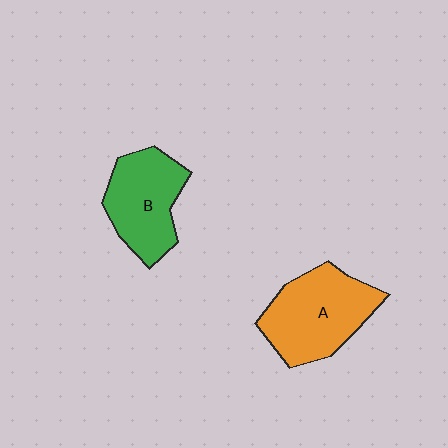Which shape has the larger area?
Shape A (orange).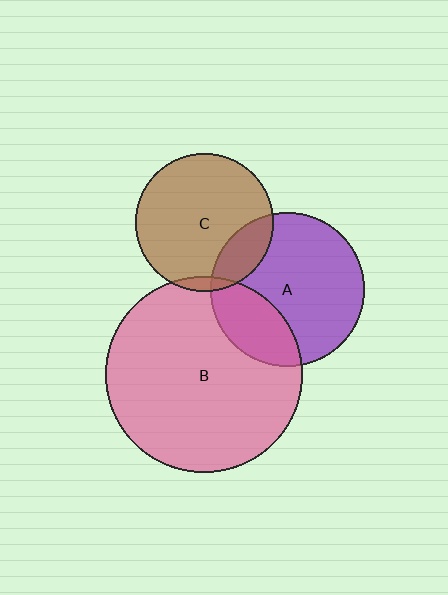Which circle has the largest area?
Circle B (pink).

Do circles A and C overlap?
Yes.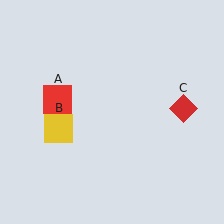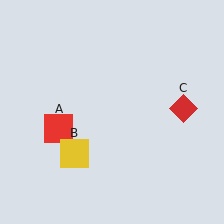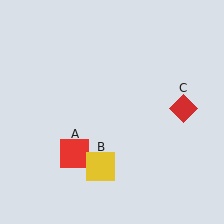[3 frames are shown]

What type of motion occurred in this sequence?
The red square (object A), yellow square (object B) rotated counterclockwise around the center of the scene.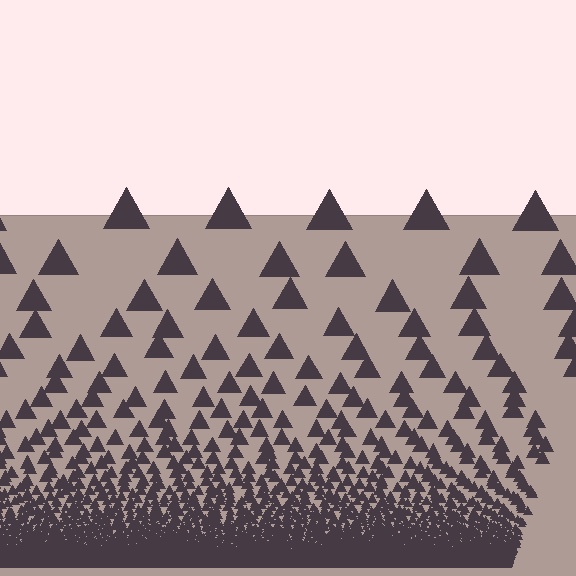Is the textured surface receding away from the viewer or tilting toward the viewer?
The surface appears to tilt toward the viewer. Texture elements get larger and sparser toward the top.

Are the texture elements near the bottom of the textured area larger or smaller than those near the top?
Smaller. The gradient is inverted — elements near the bottom are smaller and denser.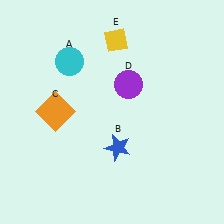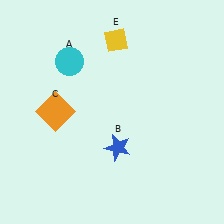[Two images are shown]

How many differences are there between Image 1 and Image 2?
There is 1 difference between the two images.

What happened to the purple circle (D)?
The purple circle (D) was removed in Image 2. It was in the top-right area of Image 1.